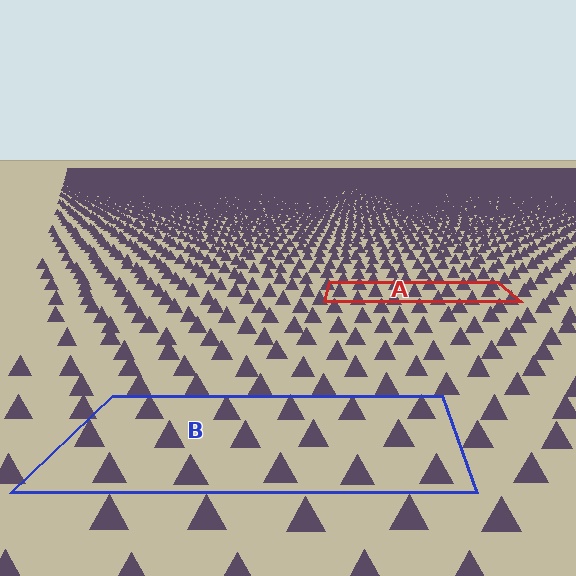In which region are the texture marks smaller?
The texture marks are smaller in region A, because it is farther away.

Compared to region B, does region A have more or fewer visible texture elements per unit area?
Region A has more texture elements per unit area — they are packed more densely because it is farther away.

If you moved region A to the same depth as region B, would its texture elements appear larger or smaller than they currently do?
They would appear larger. At a closer depth, the same texture elements are projected at a bigger on-screen size.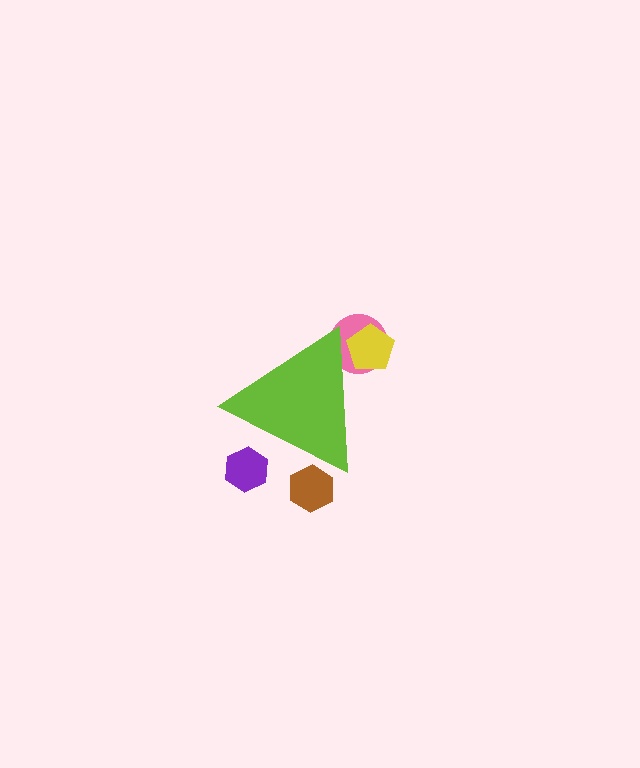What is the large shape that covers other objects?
A lime triangle.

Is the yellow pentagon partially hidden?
Yes, the yellow pentagon is partially hidden behind the lime triangle.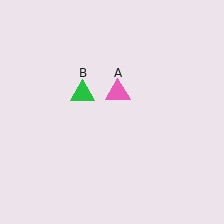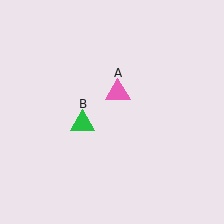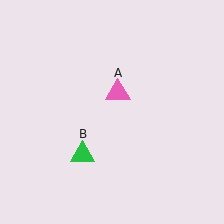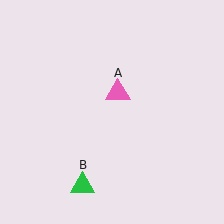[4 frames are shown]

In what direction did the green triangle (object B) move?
The green triangle (object B) moved down.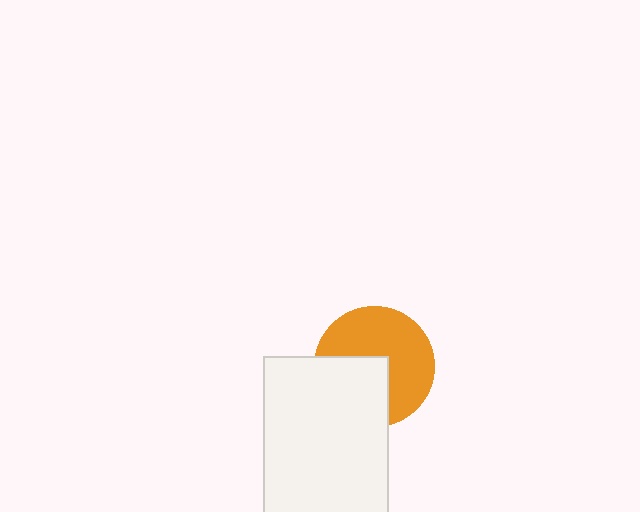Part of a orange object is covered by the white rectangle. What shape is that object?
It is a circle.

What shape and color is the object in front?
The object in front is a white rectangle.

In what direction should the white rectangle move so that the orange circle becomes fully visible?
The white rectangle should move toward the lower-left. That is the shortest direction to clear the overlap and leave the orange circle fully visible.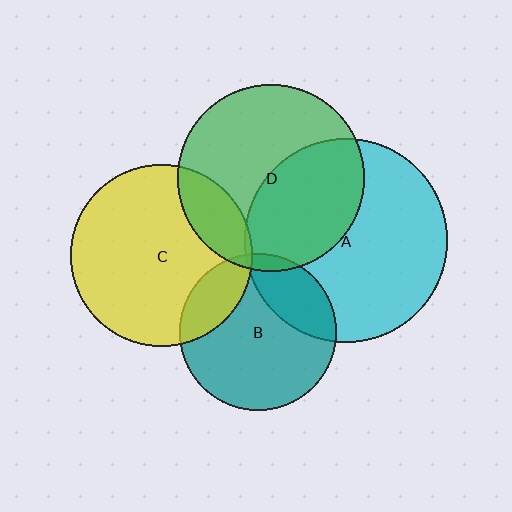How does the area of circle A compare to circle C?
Approximately 1.2 times.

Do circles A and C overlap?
Yes.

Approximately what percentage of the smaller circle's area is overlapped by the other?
Approximately 5%.